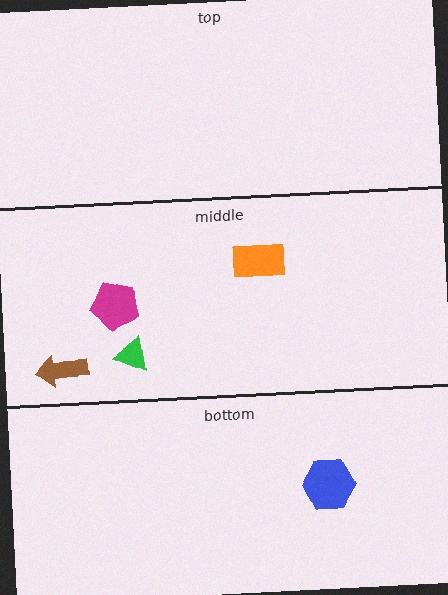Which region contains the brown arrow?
The middle region.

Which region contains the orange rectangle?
The middle region.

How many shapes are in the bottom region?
1.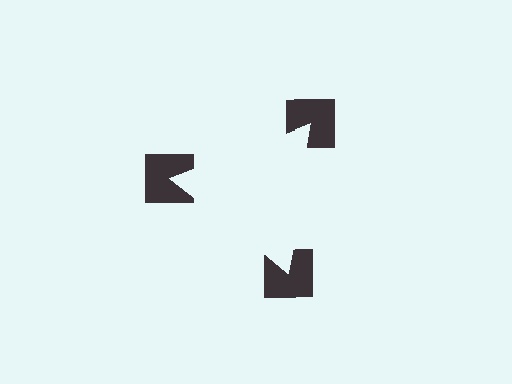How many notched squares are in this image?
There are 3 — one at each vertex of the illusory triangle.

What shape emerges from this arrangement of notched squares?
An illusory triangle — its edges are inferred from the aligned wedge cuts in the notched squares, not physically drawn.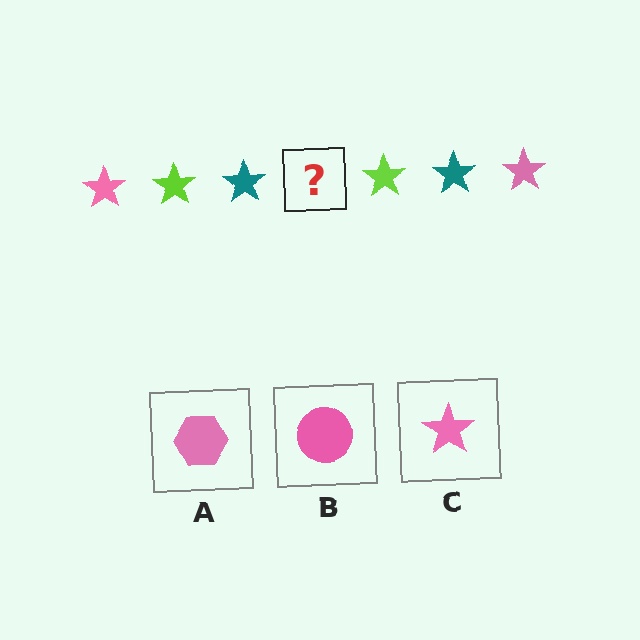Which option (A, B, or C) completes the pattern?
C.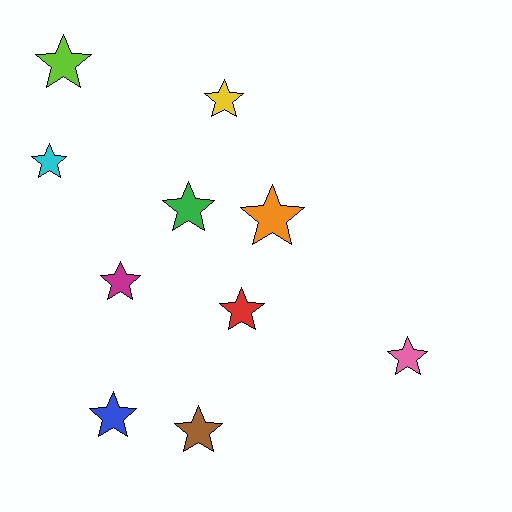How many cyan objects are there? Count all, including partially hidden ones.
There is 1 cyan object.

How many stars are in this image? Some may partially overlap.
There are 10 stars.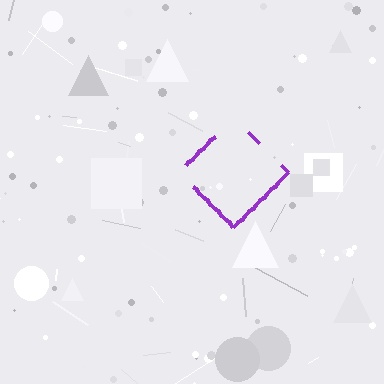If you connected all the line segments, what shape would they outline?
They would outline a diamond.